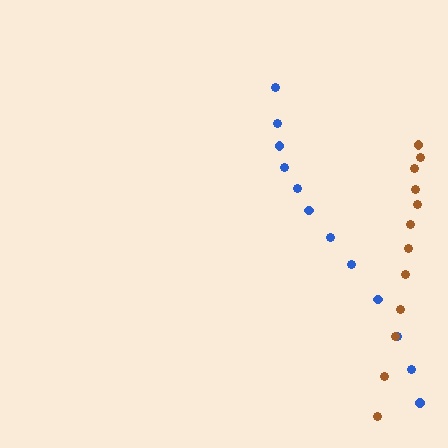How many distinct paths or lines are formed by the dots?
There are 2 distinct paths.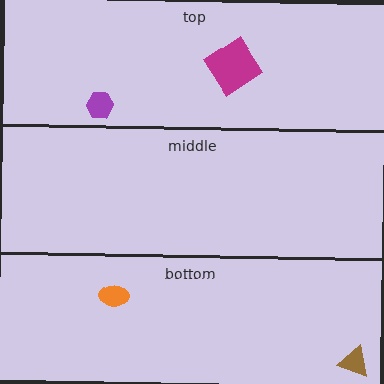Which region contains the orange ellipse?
The bottom region.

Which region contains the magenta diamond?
The top region.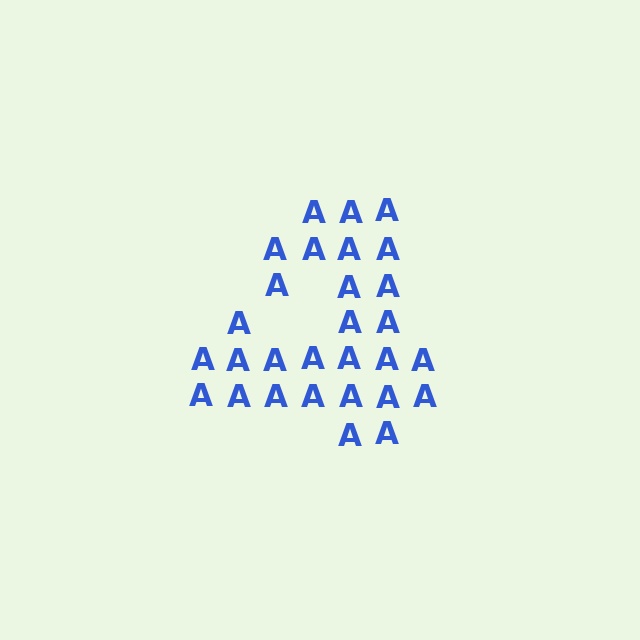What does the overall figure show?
The overall figure shows the digit 4.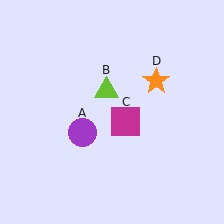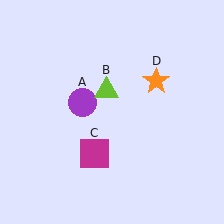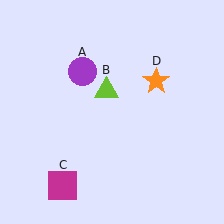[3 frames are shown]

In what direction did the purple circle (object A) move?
The purple circle (object A) moved up.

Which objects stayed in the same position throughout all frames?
Lime triangle (object B) and orange star (object D) remained stationary.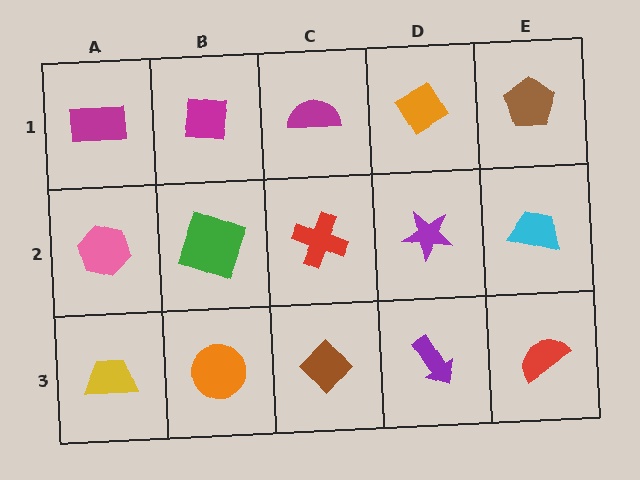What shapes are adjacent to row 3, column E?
A cyan trapezoid (row 2, column E), a purple arrow (row 3, column D).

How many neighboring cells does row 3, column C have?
3.